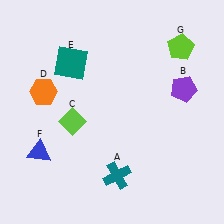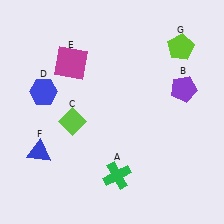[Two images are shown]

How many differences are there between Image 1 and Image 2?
There are 3 differences between the two images.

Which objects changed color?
A changed from teal to green. D changed from orange to blue. E changed from teal to magenta.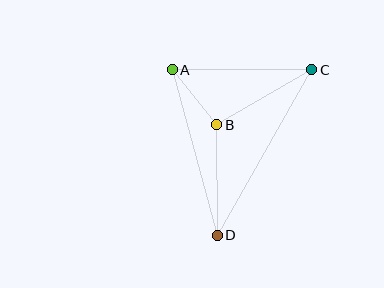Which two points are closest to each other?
Points A and B are closest to each other.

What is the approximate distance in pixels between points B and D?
The distance between B and D is approximately 111 pixels.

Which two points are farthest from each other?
Points C and D are farthest from each other.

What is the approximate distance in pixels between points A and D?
The distance between A and D is approximately 172 pixels.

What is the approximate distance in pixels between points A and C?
The distance between A and C is approximately 139 pixels.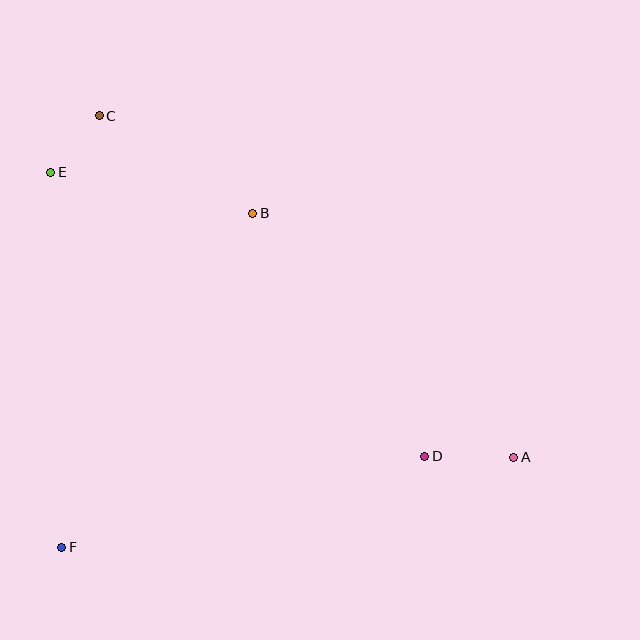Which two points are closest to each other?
Points C and E are closest to each other.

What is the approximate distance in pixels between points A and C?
The distance between A and C is approximately 537 pixels.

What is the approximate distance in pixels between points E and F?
The distance between E and F is approximately 376 pixels.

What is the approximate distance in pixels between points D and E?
The distance between D and E is approximately 470 pixels.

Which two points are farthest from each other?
Points A and E are farthest from each other.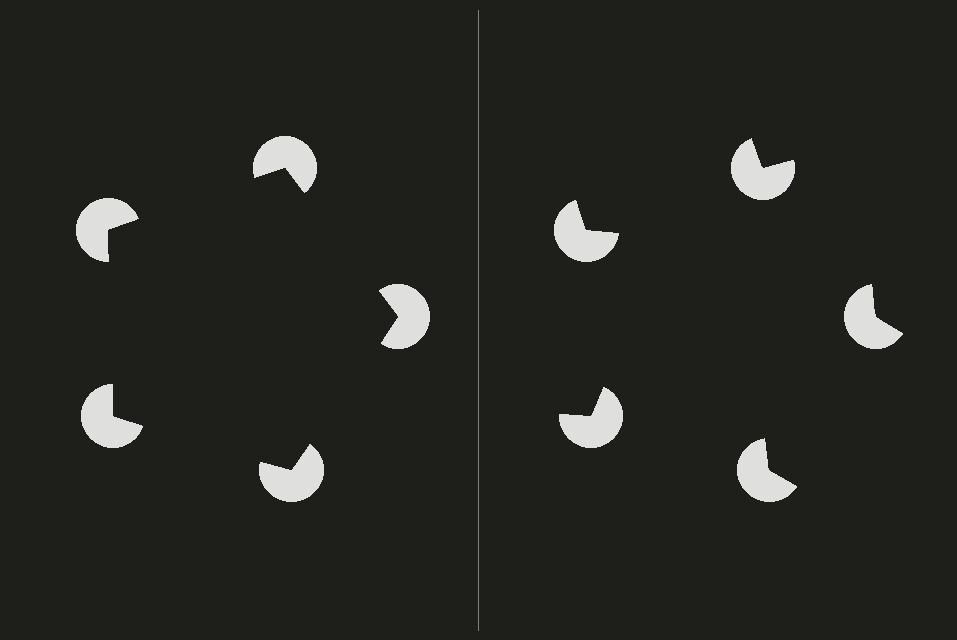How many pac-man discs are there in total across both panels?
10 — 5 on each side.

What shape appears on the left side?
An illusory pentagon.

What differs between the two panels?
The pac-man discs are positioned identically on both sides; only the wedge orientations differ. On the left they align to a pentagon; on the right they are misaligned.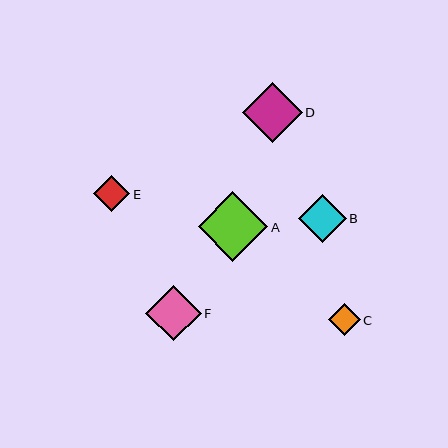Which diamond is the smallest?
Diamond C is the smallest with a size of approximately 32 pixels.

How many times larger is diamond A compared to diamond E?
Diamond A is approximately 1.9 times the size of diamond E.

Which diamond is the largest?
Diamond A is the largest with a size of approximately 70 pixels.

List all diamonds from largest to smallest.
From largest to smallest: A, D, F, B, E, C.